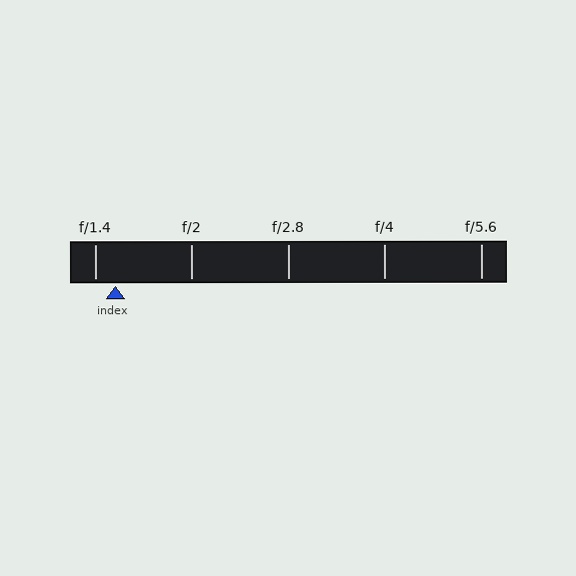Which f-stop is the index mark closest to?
The index mark is closest to f/1.4.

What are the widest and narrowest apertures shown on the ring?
The widest aperture shown is f/1.4 and the narrowest is f/5.6.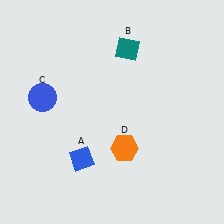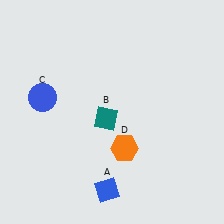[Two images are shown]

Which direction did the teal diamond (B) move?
The teal diamond (B) moved down.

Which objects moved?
The objects that moved are: the blue diamond (A), the teal diamond (B).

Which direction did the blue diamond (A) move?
The blue diamond (A) moved down.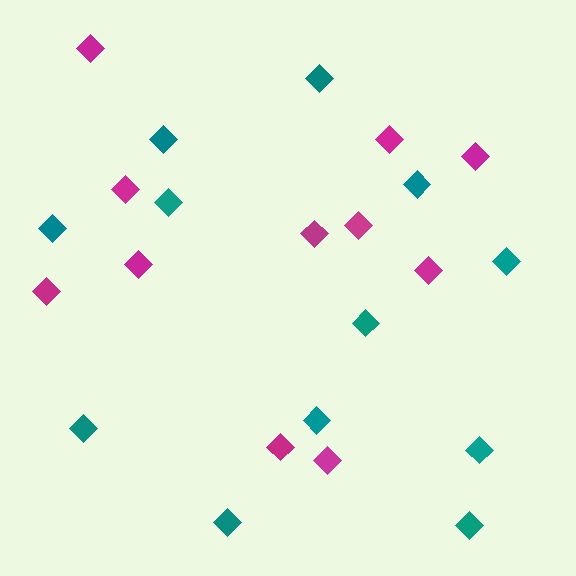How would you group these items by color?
There are 2 groups: one group of magenta diamonds (11) and one group of teal diamonds (12).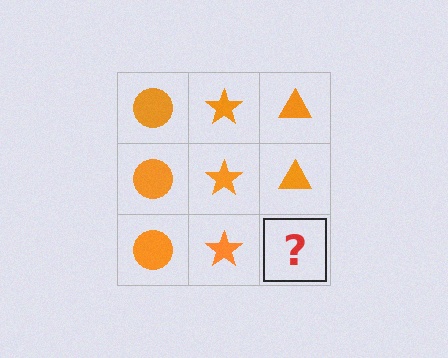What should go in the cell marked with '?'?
The missing cell should contain an orange triangle.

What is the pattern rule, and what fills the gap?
The rule is that each column has a consistent shape. The gap should be filled with an orange triangle.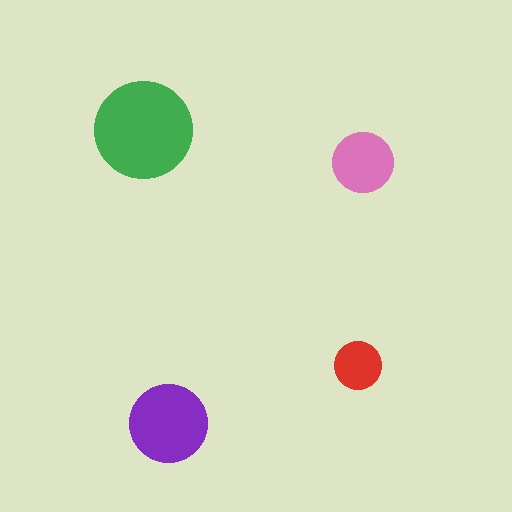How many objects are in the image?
There are 4 objects in the image.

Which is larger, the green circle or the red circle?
The green one.